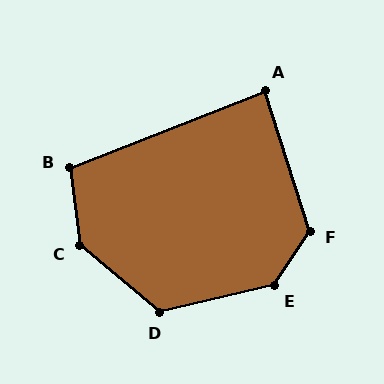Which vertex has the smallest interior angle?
A, at approximately 87 degrees.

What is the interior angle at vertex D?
Approximately 127 degrees (obtuse).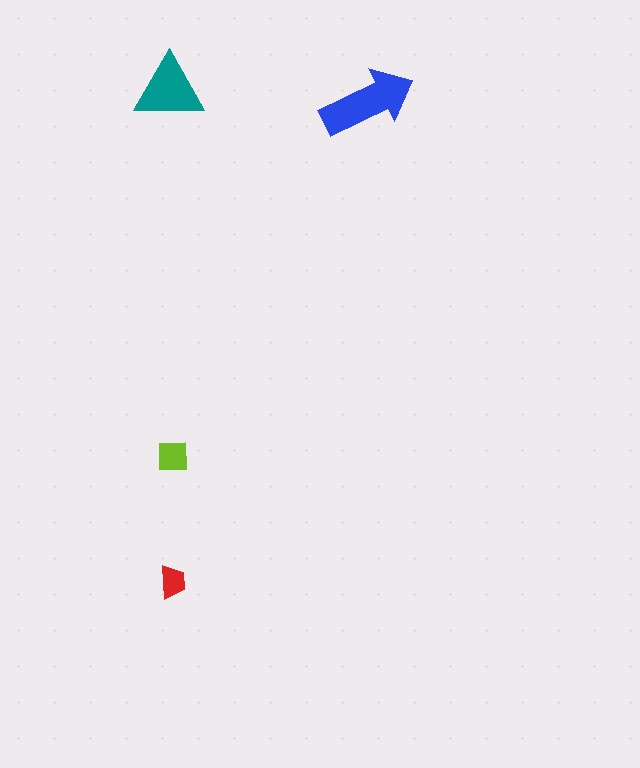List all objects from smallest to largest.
The red trapezoid, the lime square, the teal triangle, the blue arrow.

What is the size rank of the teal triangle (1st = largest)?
2nd.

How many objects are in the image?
There are 4 objects in the image.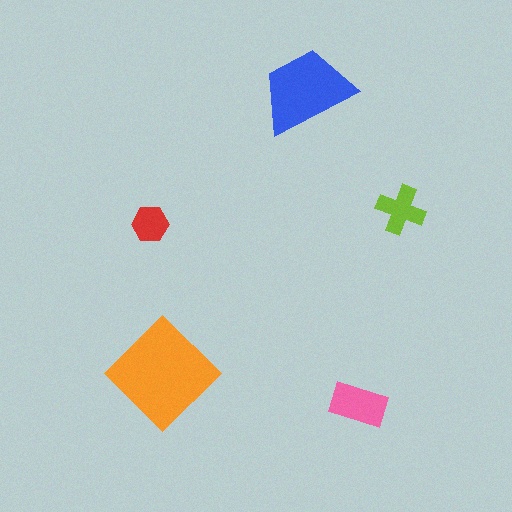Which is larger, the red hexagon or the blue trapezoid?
The blue trapezoid.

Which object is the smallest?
The red hexagon.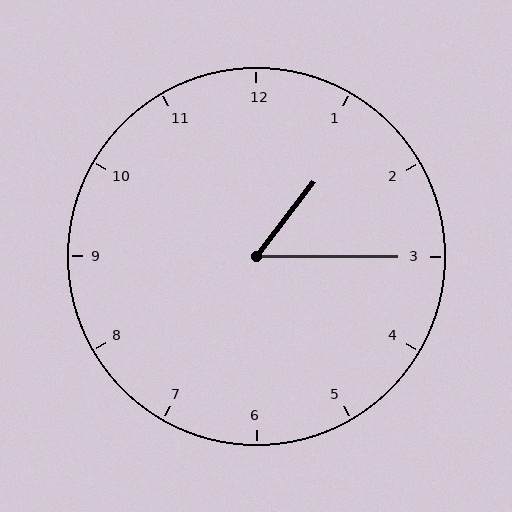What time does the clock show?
1:15.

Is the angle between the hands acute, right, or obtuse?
It is acute.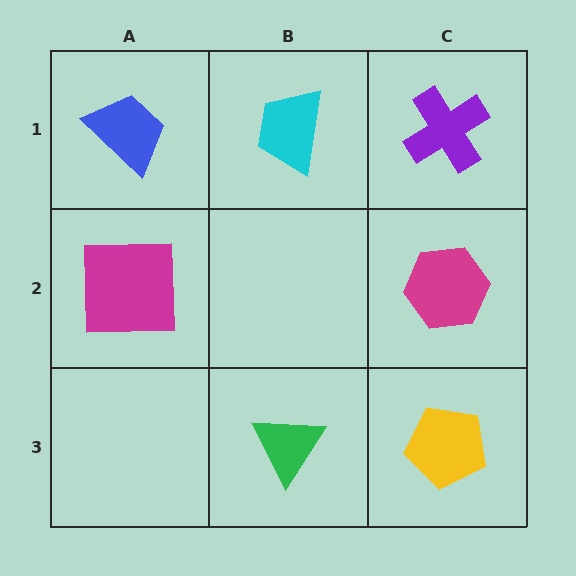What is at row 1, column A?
A blue trapezoid.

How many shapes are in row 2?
2 shapes.